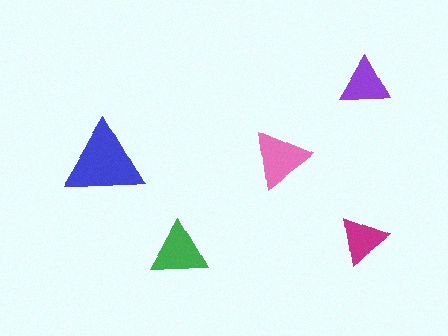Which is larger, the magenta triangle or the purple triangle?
The purple one.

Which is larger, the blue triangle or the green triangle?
The blue one.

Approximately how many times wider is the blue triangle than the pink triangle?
About 1.5 times wider.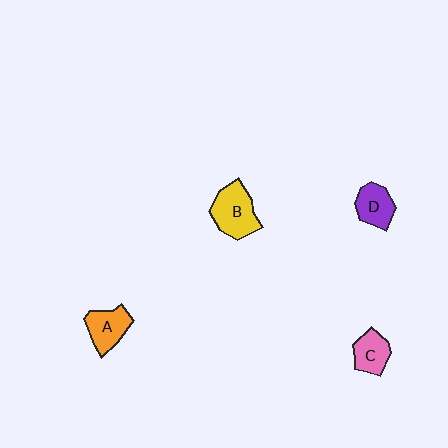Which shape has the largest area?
Shape B (yellow).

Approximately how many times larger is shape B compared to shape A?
Approximately 1.3 times.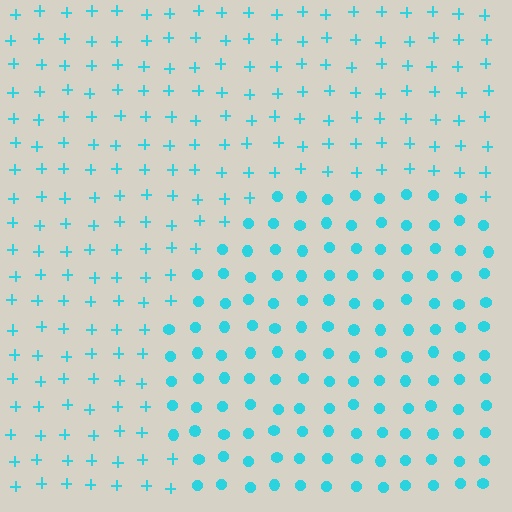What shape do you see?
I see a circle.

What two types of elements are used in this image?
The image uses circles inside the circle region and plus signs outside it.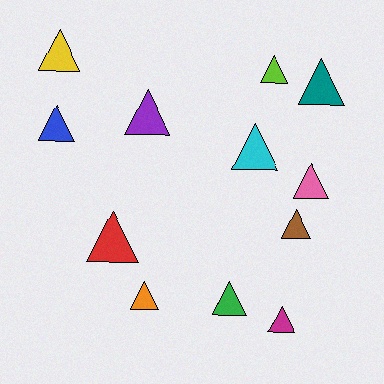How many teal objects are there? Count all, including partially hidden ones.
There is 1 teal object.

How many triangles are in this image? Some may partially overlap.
There are 12 triangles.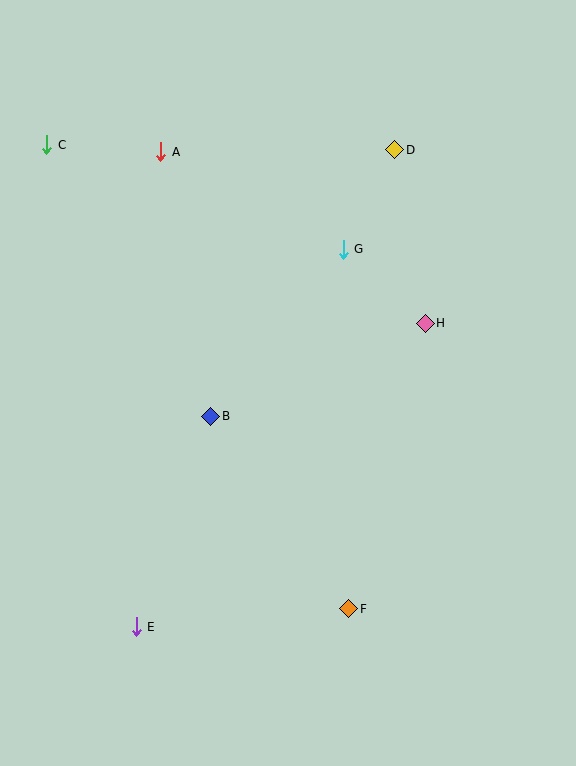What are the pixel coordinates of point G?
Point G is at (343, 249).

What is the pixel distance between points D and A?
The distance between D and A is 234 pixels.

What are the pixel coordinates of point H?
Point H is at (425, 323).